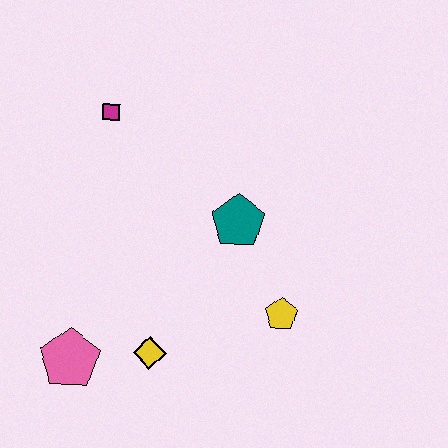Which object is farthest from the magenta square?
The yellow pentagon is farthest from the magenta square.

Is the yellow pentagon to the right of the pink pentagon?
Yes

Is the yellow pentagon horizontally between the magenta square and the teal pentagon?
No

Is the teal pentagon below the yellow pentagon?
No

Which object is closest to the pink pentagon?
The yellow diamond is closest to the pink pentagon.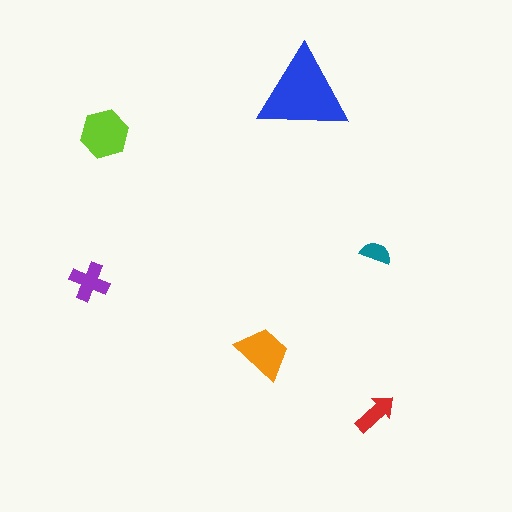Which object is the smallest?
The teal semicircle.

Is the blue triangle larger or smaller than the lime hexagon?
Larger.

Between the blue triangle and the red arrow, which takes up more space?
The blue triangle.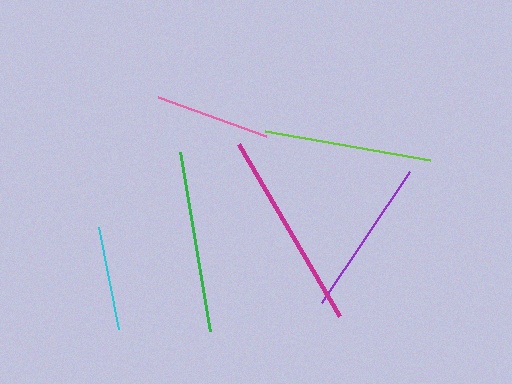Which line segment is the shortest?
The cyan line is the shortest at approximately 104 pixels.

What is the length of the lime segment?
The lime segment is approximately 167 pixels long.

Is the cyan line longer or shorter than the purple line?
The purple line is longer than the cyan line.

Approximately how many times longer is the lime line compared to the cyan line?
The lime line is approximately 1.6 times the length of the cyan line.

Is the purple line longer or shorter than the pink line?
The purple line is longer than the pink line.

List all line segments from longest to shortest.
From longest to shortest: magenta, green, lime, purple, pink, cyan.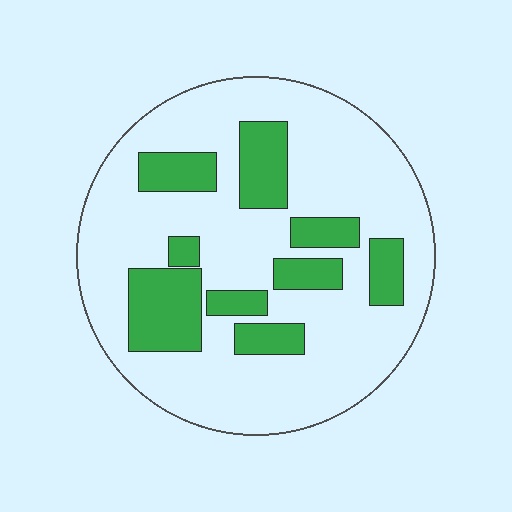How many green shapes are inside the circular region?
9.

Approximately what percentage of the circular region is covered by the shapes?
Approximately 25%.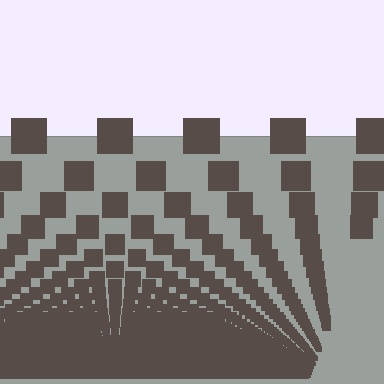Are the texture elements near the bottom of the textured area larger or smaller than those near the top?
Smaller. The gradient is inverted — elements near the bottom are smaller and denser.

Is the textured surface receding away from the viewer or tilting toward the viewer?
The surface appears to tilt toward the viewer. Texture elements get larger and sparser toward the top.